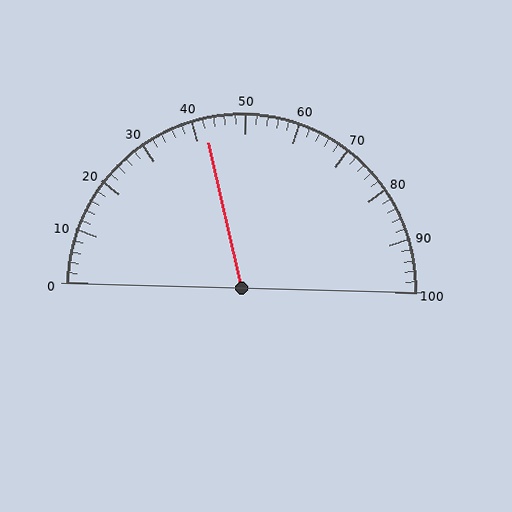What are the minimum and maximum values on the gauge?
The gauge ranges from 0 to 100.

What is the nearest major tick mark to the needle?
The nearest major tick mark is 40.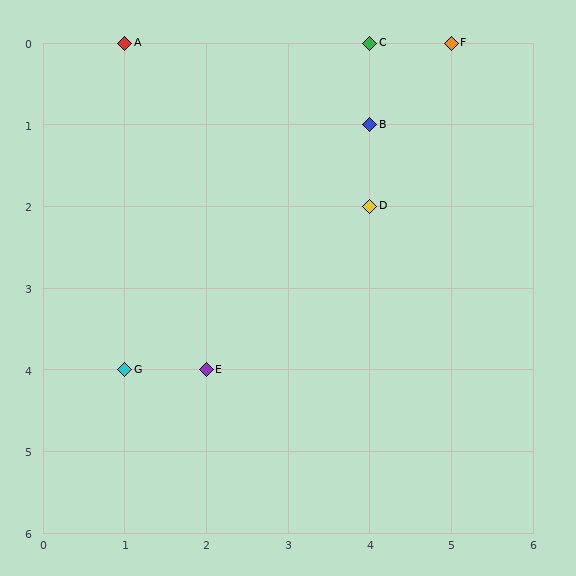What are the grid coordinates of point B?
Point B is at grid coordinates (4, 1).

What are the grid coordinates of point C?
Point C is at grid coordinates (4, 0).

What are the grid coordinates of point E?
Point E is at grid coordinates (2, 4).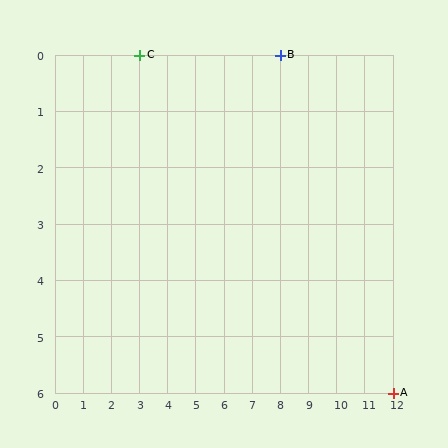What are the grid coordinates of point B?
Point B is at grid coordinates (8, 0).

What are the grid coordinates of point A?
Point A is at grid coordinates (12, 6).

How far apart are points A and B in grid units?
Points A and B are 4 columns and 6 rows apart (about 7.2 grid units diagonally).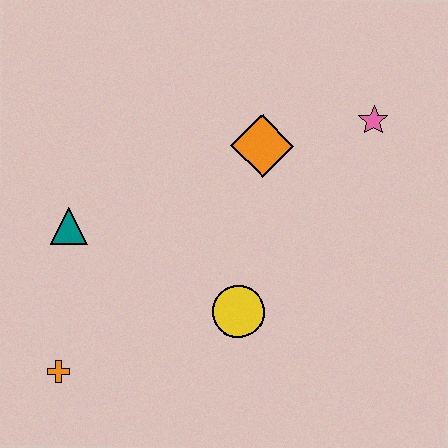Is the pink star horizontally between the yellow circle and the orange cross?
No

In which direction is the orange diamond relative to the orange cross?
The orange diamond is above the orange cross.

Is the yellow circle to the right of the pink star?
No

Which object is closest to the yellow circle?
The orange diamond is closest to the yellow circle.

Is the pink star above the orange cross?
Yes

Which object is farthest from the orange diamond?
The orange cross is farthest from the orange diamond.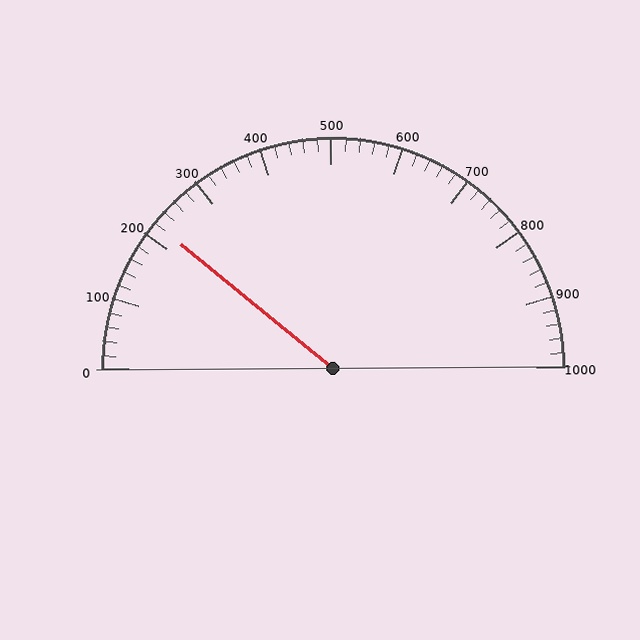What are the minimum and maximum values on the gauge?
The gauge ranges from 0 to 1000.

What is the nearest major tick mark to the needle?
The nearest major tick mark is 200.